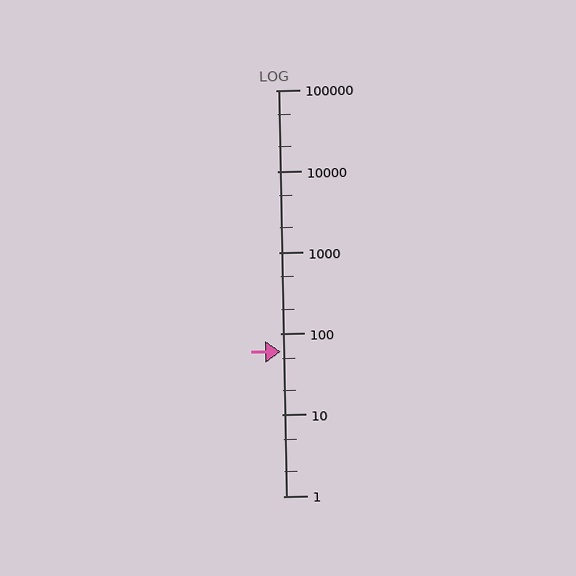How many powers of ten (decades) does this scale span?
The scale spans 5 decades, from 1 to 100000.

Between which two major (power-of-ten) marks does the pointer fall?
The pointer is between 10 and 100.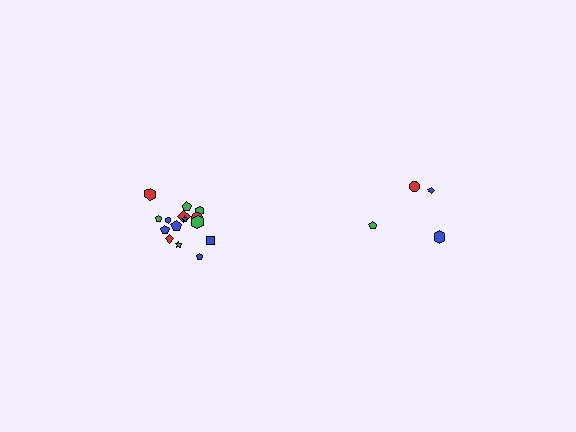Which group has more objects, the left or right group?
The left group.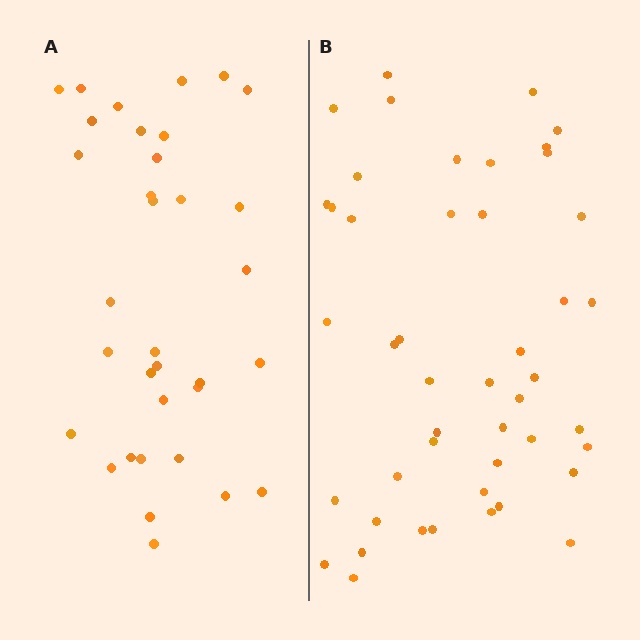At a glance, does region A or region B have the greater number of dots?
Region B (the right region) has more dots.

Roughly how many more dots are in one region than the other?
Region B has roughly 12 or so more dots than region A.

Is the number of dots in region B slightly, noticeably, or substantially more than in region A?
Region B has noticeably more, but not dramatically so. The ratio is roughly 1.4 to 1.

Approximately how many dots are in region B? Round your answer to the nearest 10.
About 50 dots. (The exact count is 46, which rounds to 50.)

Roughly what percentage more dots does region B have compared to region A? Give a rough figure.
About 35% more.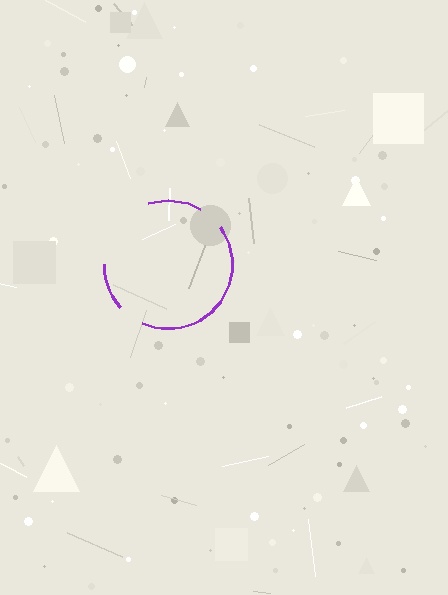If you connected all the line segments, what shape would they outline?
They would outline a circle.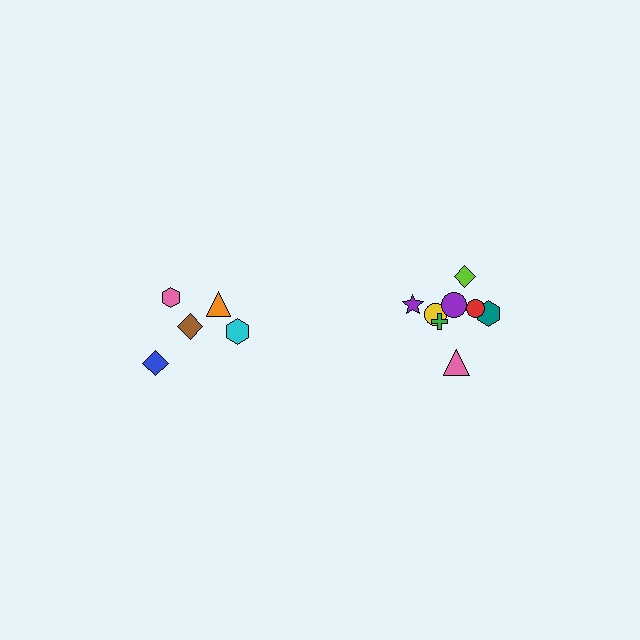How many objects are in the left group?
There are 5 objects.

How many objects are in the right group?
There are 8 objects.